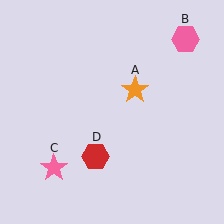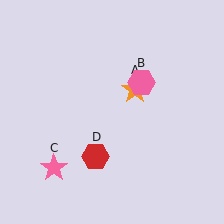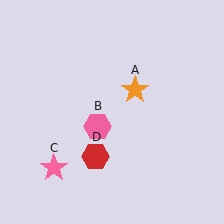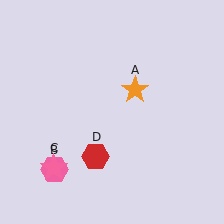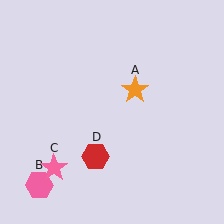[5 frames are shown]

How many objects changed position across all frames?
1 object changed position: pink hexagon (object B).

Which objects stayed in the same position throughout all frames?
Orange star (object A) and pink star (object C) and red hexagon (object D) remained stationary.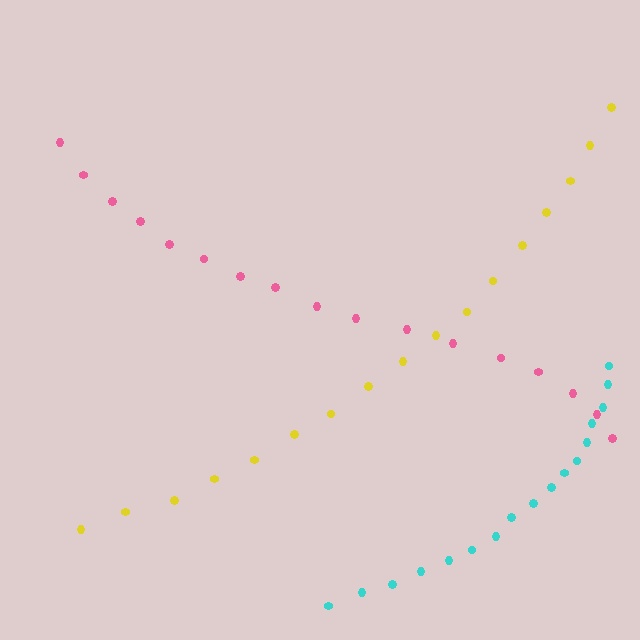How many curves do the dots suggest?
There are 3 distinct paths.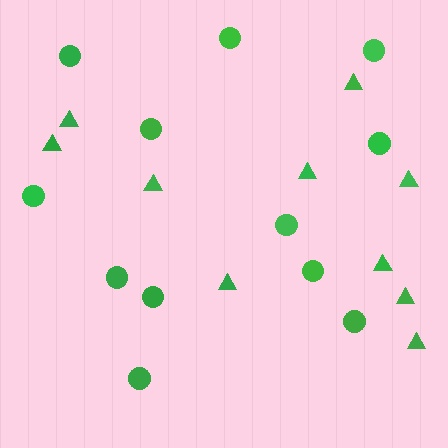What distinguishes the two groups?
There are 2 groups: one group of triangles (10) and one group of circles (12).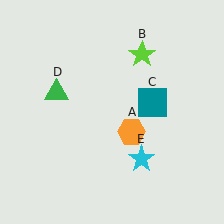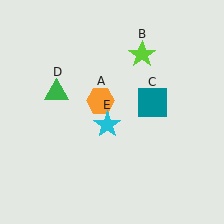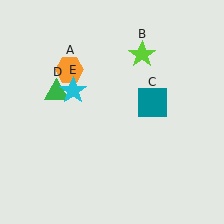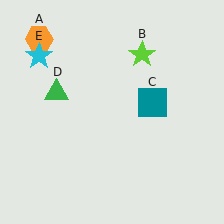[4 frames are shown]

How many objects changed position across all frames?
2 objects changed position: orange hexagon (object A), cyan star (object E).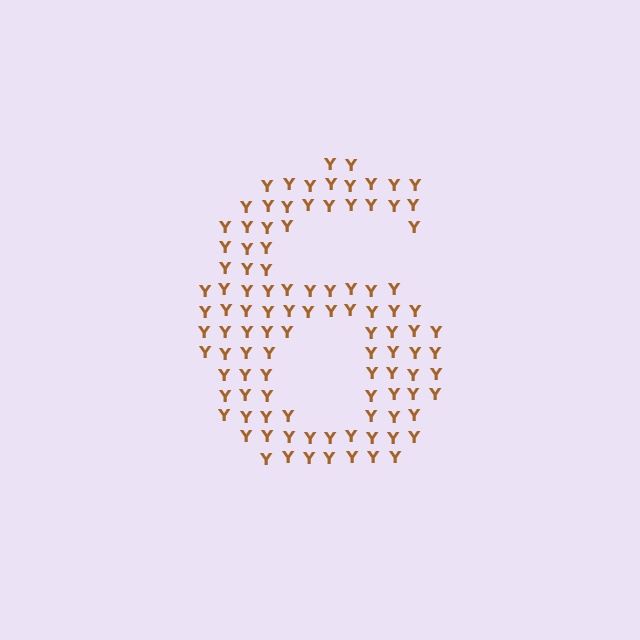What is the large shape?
The large shape is the digit 6.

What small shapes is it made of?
It is made of small letter Y's.